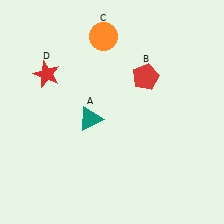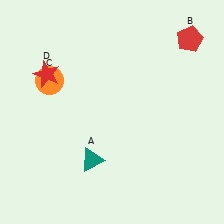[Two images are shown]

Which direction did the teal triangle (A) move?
The teal triangle (A) moved down.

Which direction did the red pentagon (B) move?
The red pentagon (B) moved right.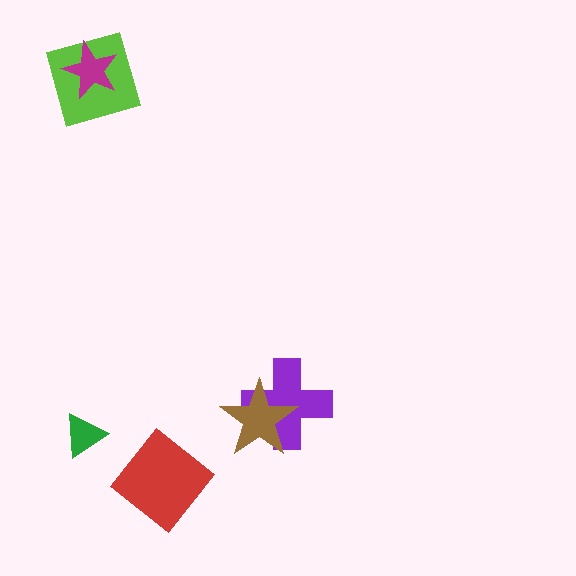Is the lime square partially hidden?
Yes, it is partially covered by another shape.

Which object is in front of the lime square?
The magenta star is in front of the lime square.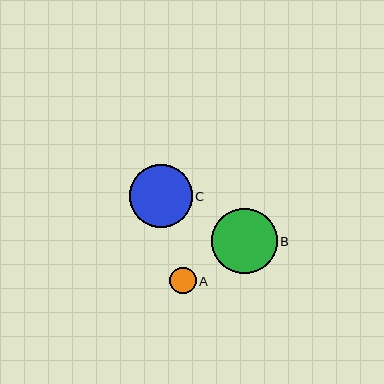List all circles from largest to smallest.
From largest to smallest: B, C, A.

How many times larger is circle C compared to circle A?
Circle C is approximately 2.3 times the size of circle A.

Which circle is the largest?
Circle B is the largest with a size of approximately 65 pixels.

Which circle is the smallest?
Circle A is the smallest with a size of approximately 27 pixels.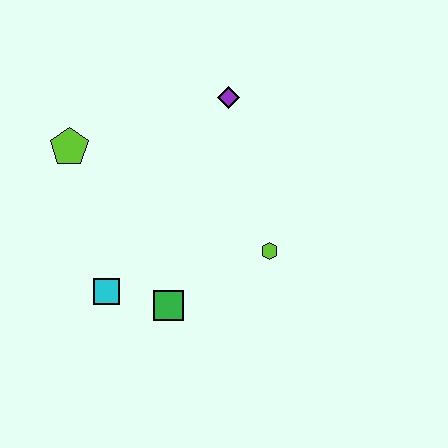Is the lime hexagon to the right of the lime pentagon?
Yes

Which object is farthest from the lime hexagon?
The lime pentagon is farthest from the lime hexagon.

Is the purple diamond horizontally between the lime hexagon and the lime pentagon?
Yes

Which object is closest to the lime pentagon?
The cyan square is closest to the lime pentagon.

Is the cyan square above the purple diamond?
No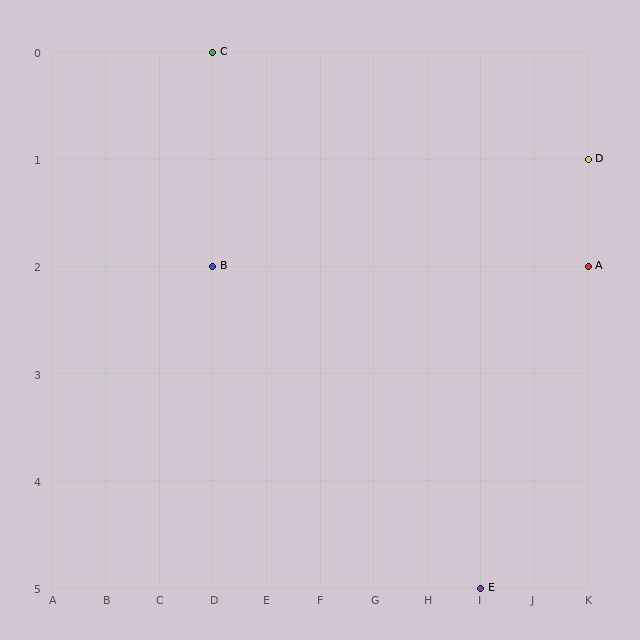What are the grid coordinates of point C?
Point C is at grid coordinates (D, 0).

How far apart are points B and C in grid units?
Points B and C are 2 rows apart.